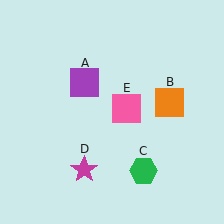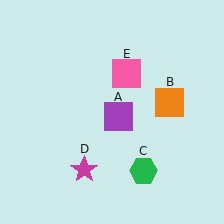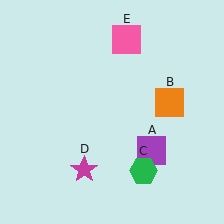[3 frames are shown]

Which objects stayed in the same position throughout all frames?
Orange square (object B) and green hexagon (object C) and magenta star (object D) remained stationary.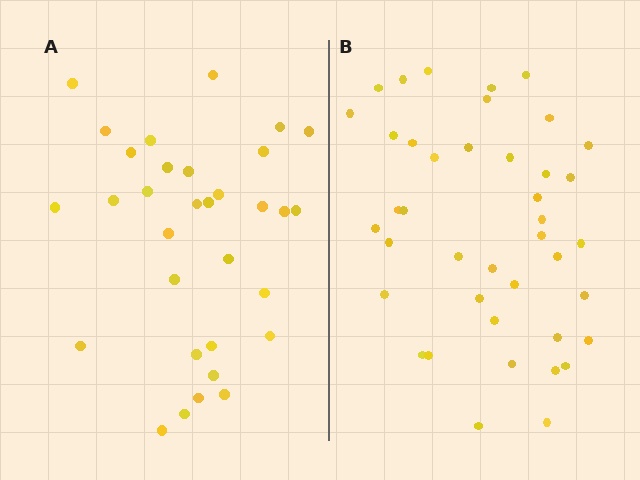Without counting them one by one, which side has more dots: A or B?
Region B (the right region) has more dots.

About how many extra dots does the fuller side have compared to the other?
Region B has roughly 8 or so more dots than region A.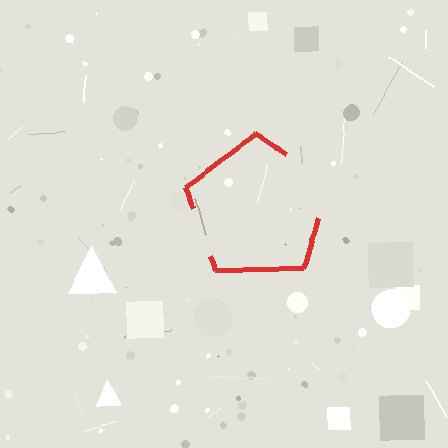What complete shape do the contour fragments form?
The contour fragments form a pentagon.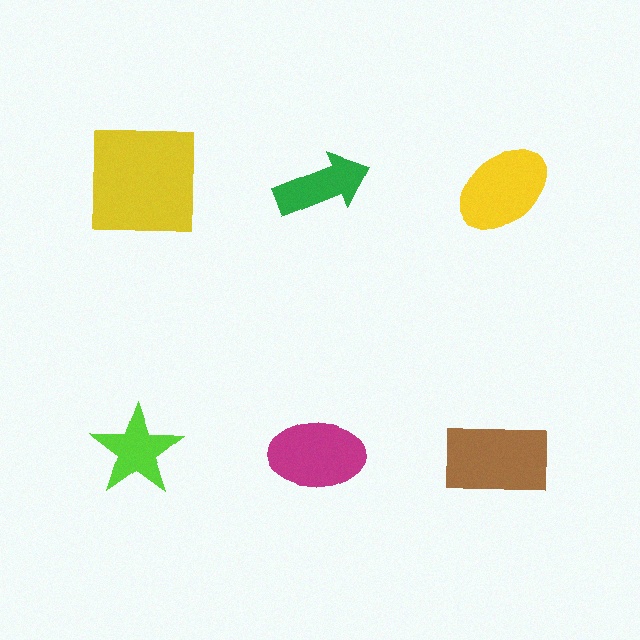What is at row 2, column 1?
A lime star.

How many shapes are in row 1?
3 shapes.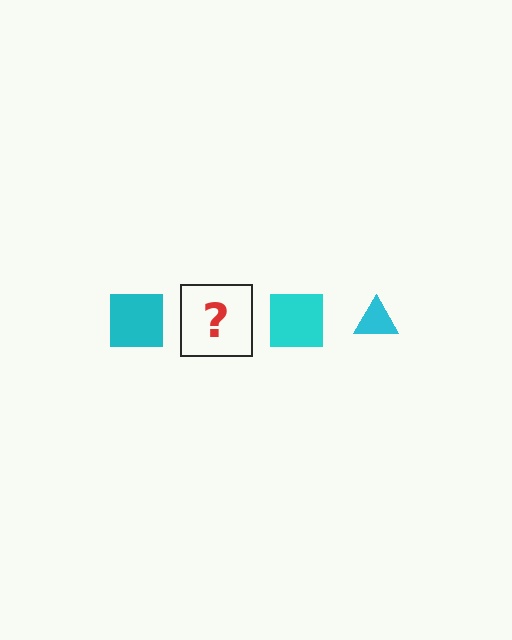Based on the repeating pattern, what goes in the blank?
The blank should be a cyan triangle.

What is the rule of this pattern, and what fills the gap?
The rule is that the pattern cycles through square, triangle shapes in cyan. The gap should be filled with a cyan triangle.